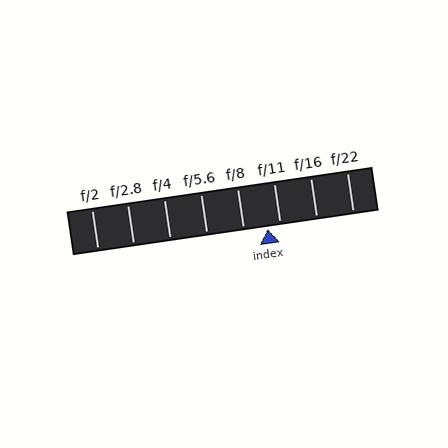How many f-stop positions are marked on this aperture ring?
There are 8 f-stop positions marked.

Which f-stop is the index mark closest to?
The index mark is closest to f/11.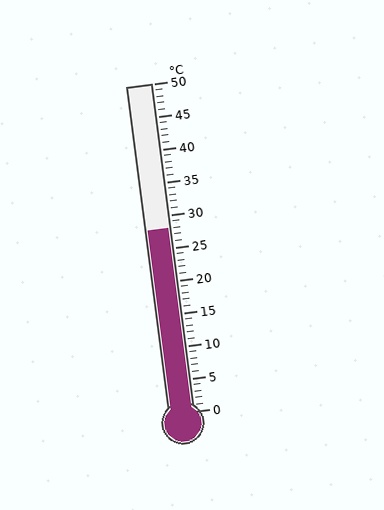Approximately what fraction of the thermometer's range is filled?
The thermometer is filled to approximately 55% of its range.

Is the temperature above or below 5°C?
The temperature is above 5°C.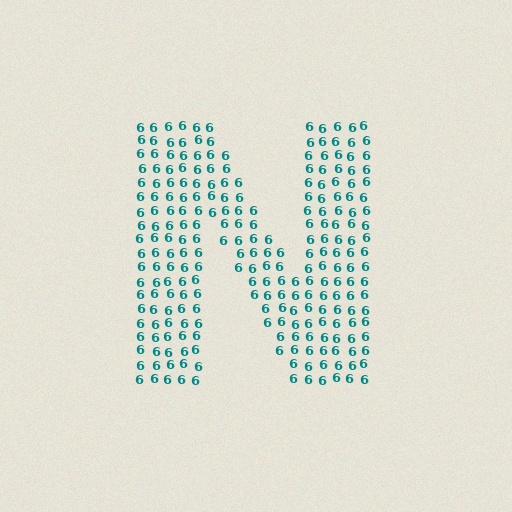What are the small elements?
The small elements are digit 6's.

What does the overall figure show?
The overall figure shows the letter N.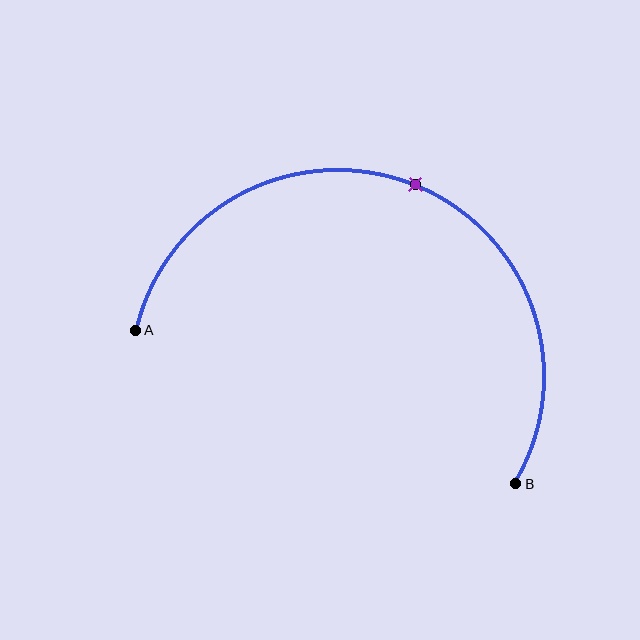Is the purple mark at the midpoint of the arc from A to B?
Yes. The purple mark lies on the arc at equal arc-length from both A and B — it is the arc midpoint.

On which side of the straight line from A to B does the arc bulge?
The arc bulges above the straight line connecting A and B.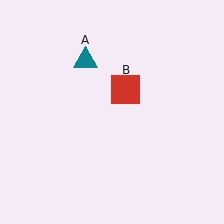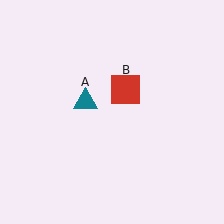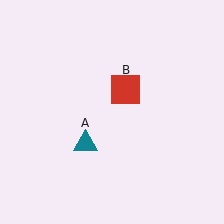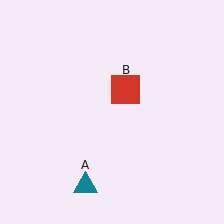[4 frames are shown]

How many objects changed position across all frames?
1 object changed position: teal triangle (object A).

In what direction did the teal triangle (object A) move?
The teal triangle (object A) moved down.